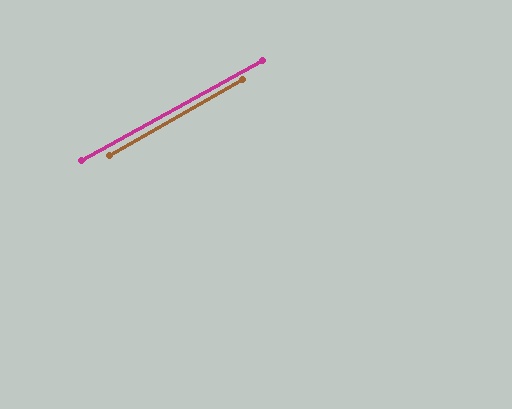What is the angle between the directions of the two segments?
Approximately 0 degrees.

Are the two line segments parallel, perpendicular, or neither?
Parallel — their directions differ by only 0.4°.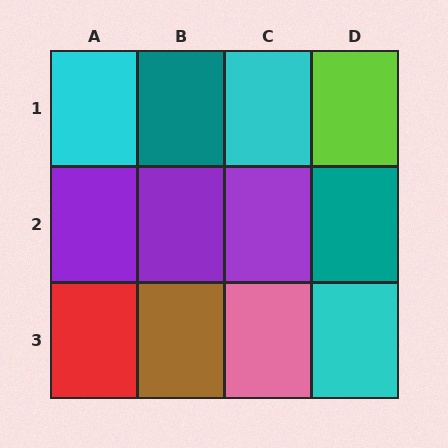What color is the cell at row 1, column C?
Cyan.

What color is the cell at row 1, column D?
Lime.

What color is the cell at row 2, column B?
Purple.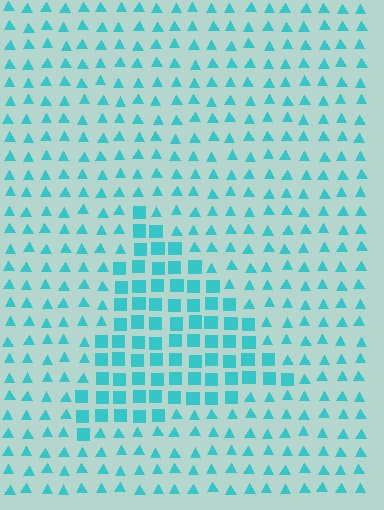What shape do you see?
I see a triangle.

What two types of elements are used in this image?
The image uses squares inside the triangle region and triangles outside it.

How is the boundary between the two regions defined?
The boundary is defined by a change in element shape: squares inside vs. triangles outside. All elements share the same color and spacing.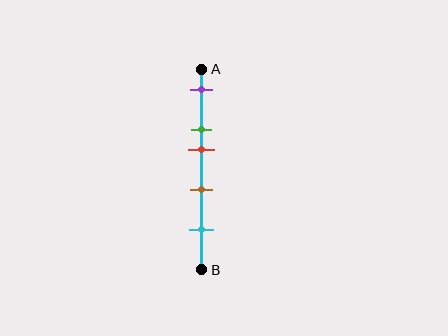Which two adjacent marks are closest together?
The green and red marks are the closest adjacent pair.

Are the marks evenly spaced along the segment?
No, the marks are not evenly spaced.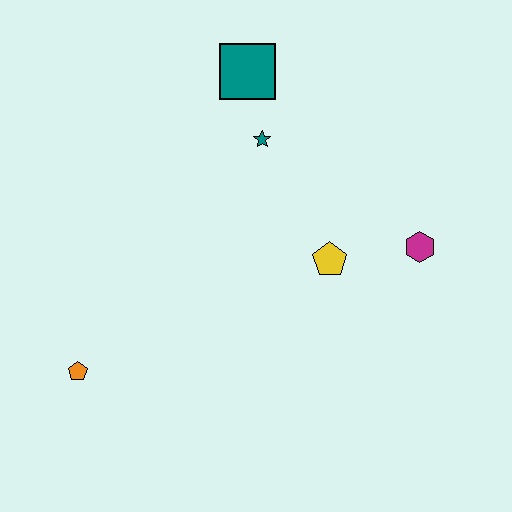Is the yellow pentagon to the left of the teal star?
No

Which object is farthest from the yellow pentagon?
The orange pentagon is farthest from the yellow pentagon.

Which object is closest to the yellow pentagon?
The magenta hexagon is closest to the yellow pentagon.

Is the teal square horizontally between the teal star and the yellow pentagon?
No